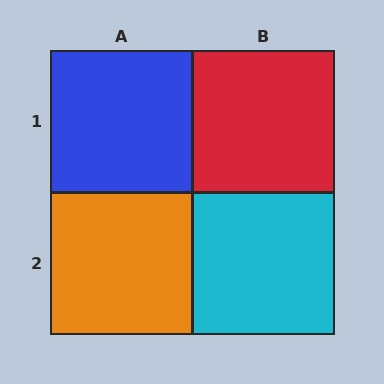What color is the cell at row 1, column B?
Red.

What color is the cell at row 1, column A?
Blue.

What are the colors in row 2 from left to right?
Orange, cyan.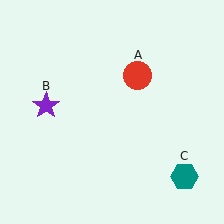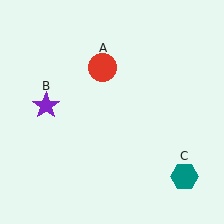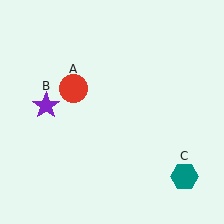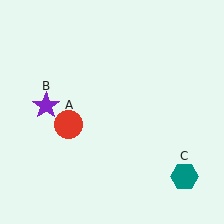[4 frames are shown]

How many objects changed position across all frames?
1 object changed position: red circle (object A).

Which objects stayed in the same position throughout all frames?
Purple star (object B) and teal hexagon (object C) remained stationary.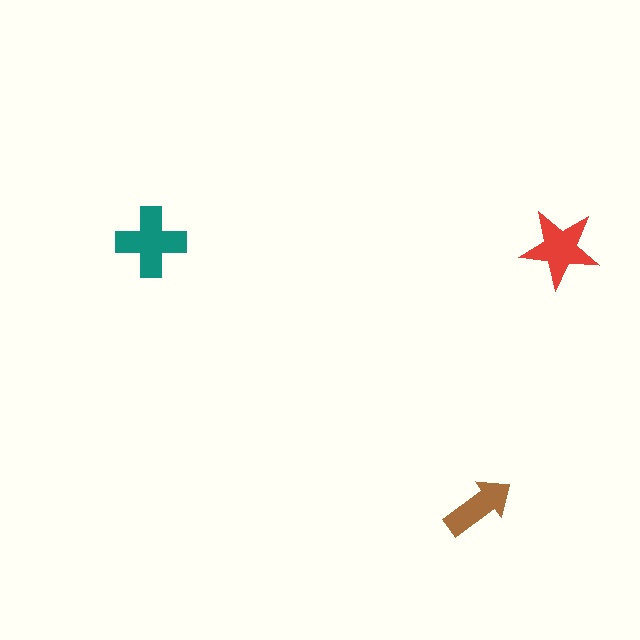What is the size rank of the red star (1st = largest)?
2nd.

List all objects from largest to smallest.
The teal cross, the red star, the brown arrow.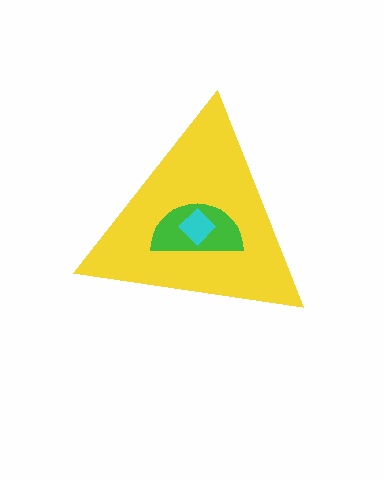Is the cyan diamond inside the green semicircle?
Yes.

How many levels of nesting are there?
3.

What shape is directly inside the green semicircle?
The cyan diamond.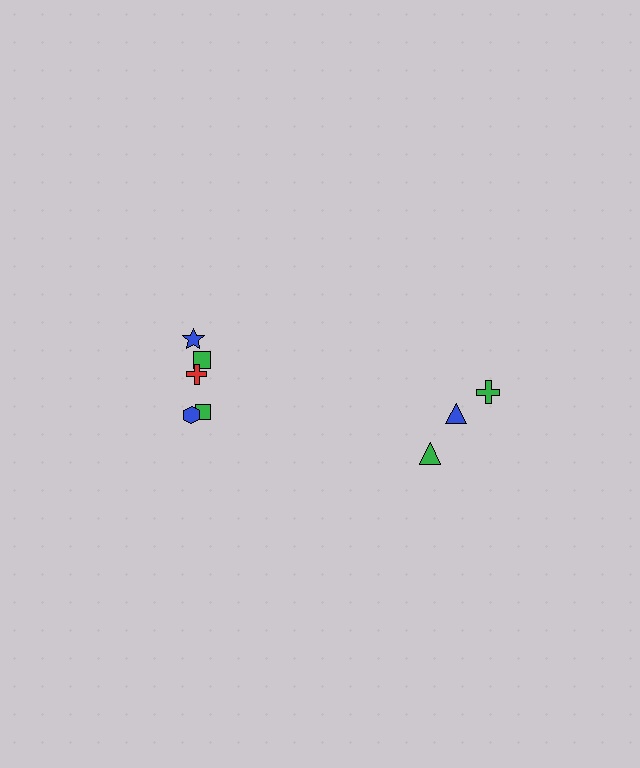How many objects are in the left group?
There are 5 objects.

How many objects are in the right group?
There are 3 objects.